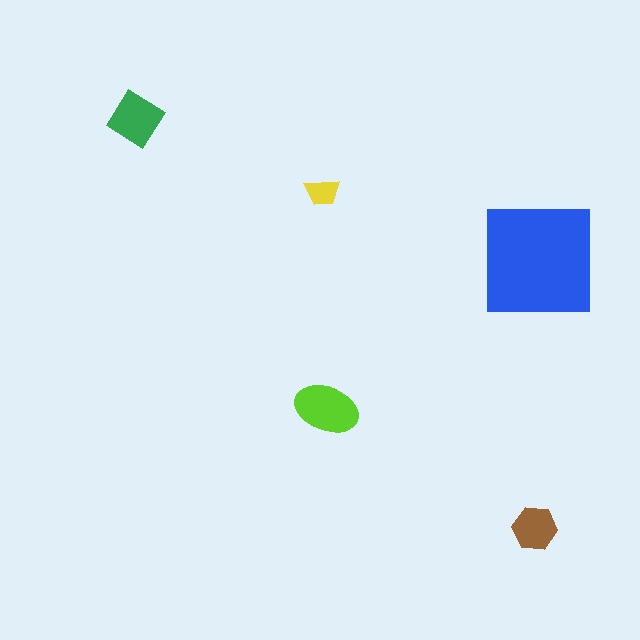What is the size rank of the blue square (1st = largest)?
1st.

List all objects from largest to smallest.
The blue square, the lime ellipse, the green diamond, the brown hexagon, the yellow trapezoid.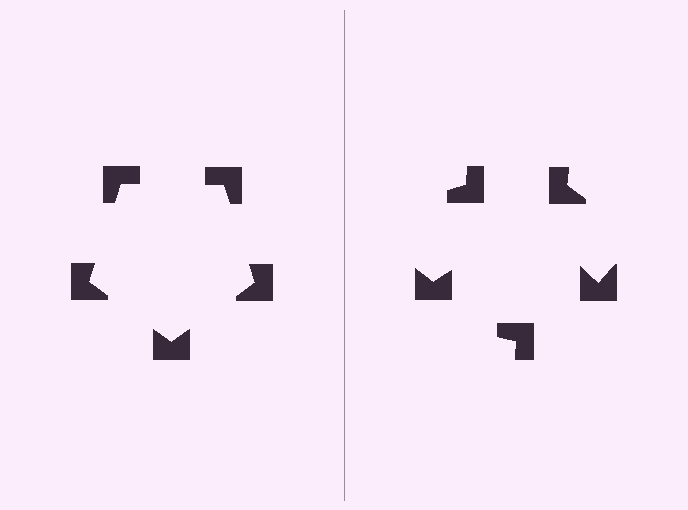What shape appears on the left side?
An illusory pentagon.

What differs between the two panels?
The notched squares are positioned identically on both sides; only the wedge orientations differ. On the left they align to a pentagon; on the right they are misaligned.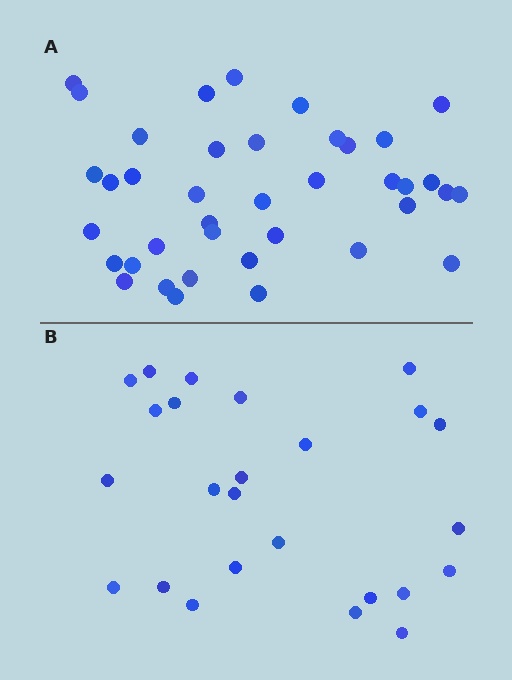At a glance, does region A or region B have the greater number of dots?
Region A (the top region) has more dots.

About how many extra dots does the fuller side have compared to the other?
Region A has approximately 15 more dots than region B.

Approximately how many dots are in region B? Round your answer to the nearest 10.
About 20 dots. (The exact count is 25, which rounds to 20.)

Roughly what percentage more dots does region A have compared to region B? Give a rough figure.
About 55% more.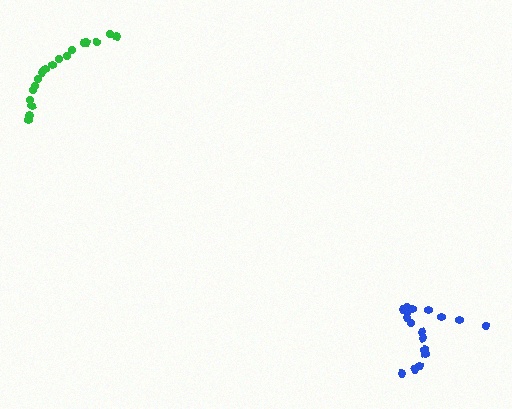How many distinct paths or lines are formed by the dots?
There are 2 distinct paths.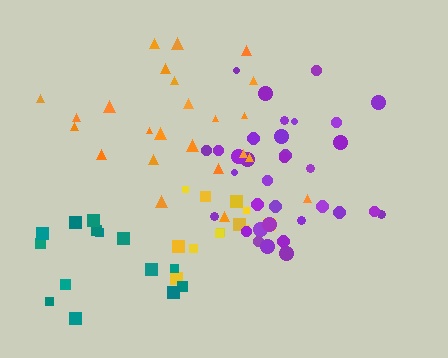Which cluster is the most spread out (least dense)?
Orange.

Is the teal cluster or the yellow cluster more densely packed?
Yellow.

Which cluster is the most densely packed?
Purple.